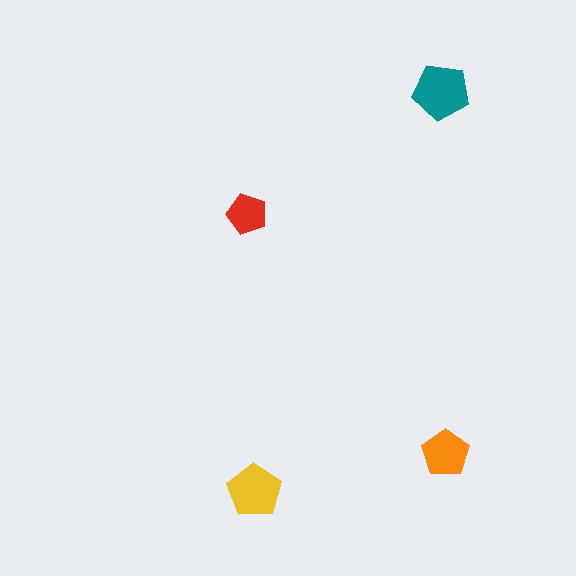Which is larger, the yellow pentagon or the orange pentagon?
The yellow one.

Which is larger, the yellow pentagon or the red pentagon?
The yellow one.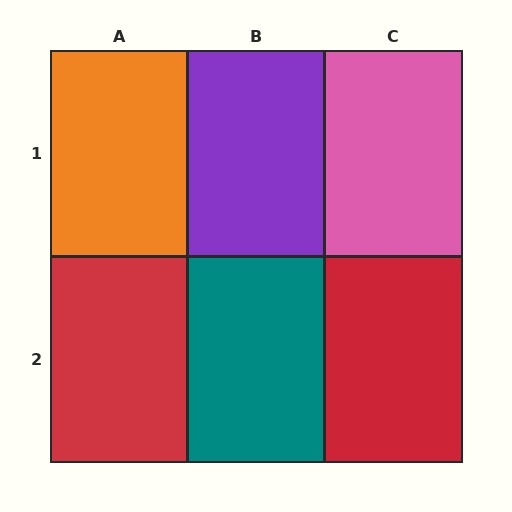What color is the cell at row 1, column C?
Pink.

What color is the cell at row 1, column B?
Purple.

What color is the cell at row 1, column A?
Orange.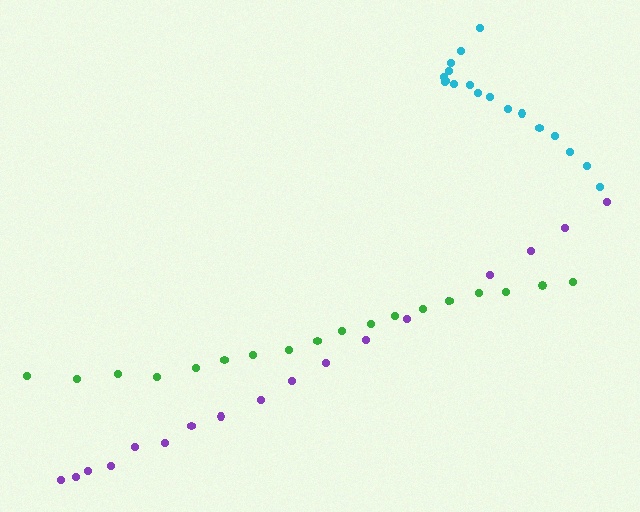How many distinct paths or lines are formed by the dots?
There are 3 distinct paths.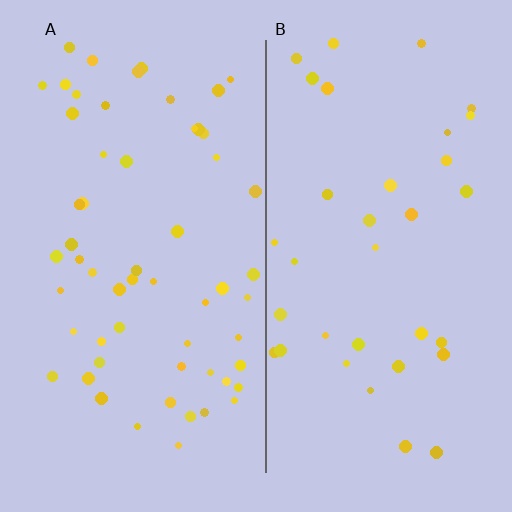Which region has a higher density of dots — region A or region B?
A (the left).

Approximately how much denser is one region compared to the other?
Approximately 1.7× — region A over region B.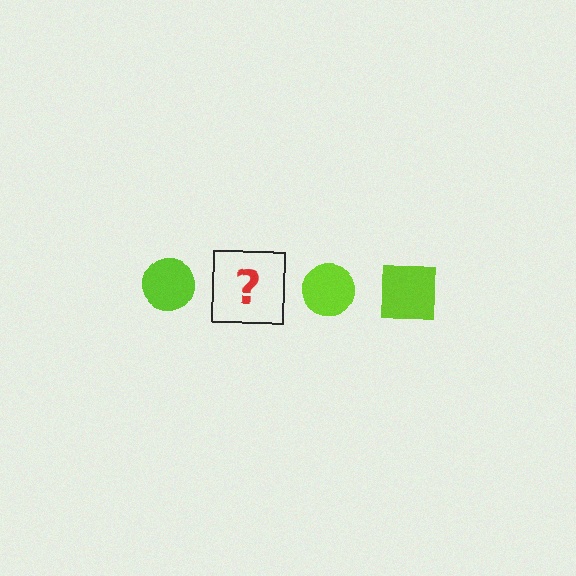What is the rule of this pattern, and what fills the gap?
The rule is that the pattern cycles through circle, square shapes in lime. The gap should be filled with a lime square.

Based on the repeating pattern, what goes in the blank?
The blank should be a lime square.